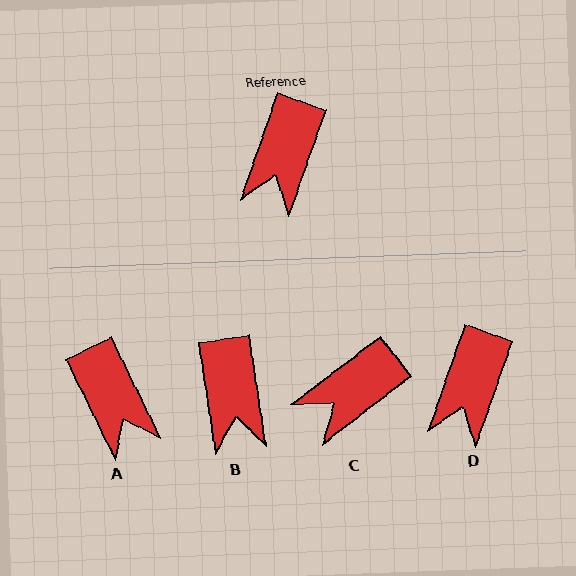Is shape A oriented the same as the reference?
No, it is off by about 46 degrees.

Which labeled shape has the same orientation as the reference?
D.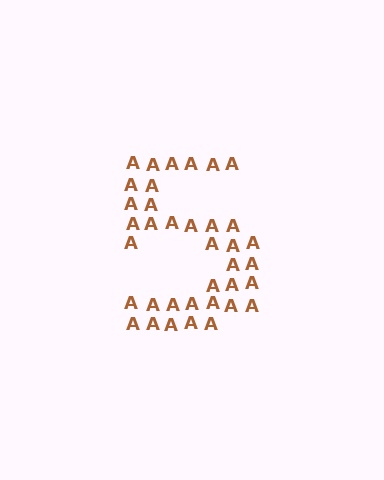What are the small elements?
The small elements are letter A's.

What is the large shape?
The large shape is the digit 5.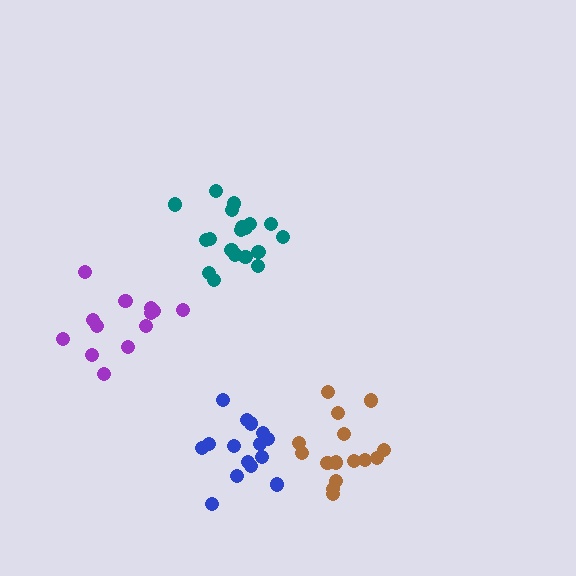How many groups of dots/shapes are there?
There are 4 groups.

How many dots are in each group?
Group 1: 15 dots, Group 2: 15 dots, Group 3: 19 dots, Group 4: 13 dots (62 total).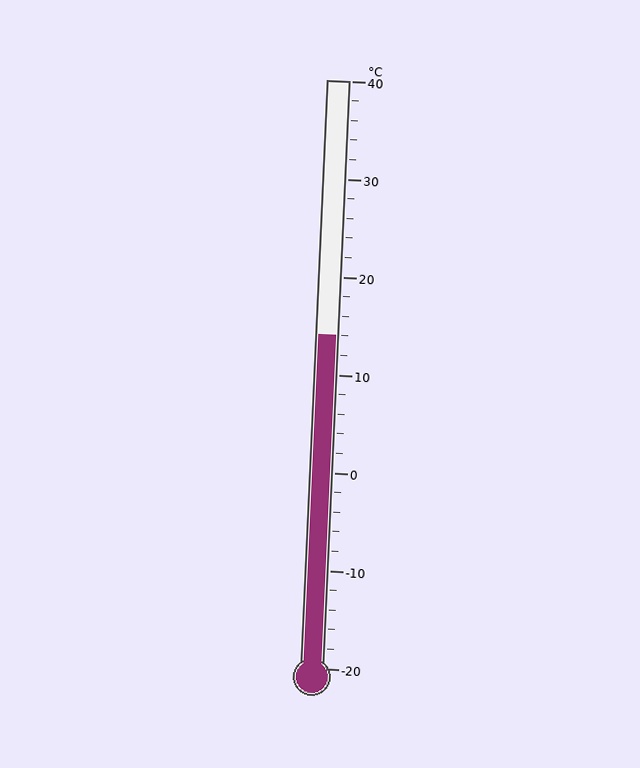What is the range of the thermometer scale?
The thermometer scale ranges from -20°C to 40°C.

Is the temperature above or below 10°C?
The temperature is above 10°C.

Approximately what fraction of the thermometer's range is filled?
The thermometer is filled to approximately 55% of its range.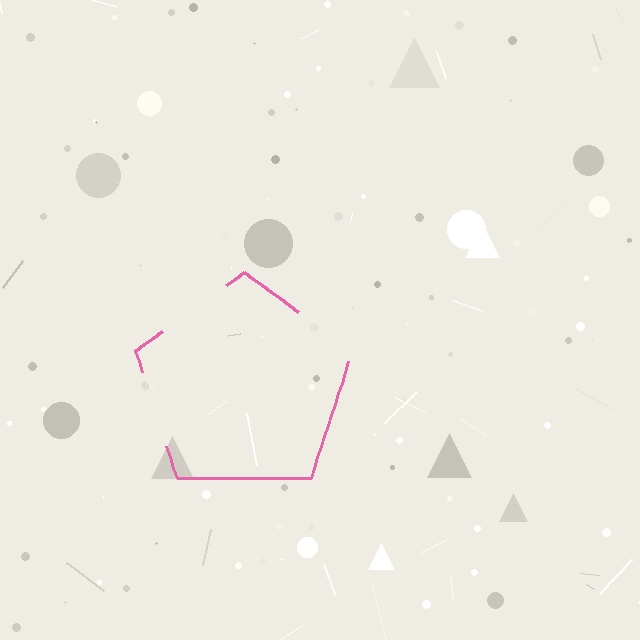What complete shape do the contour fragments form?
The contour fragments form a pentagon.